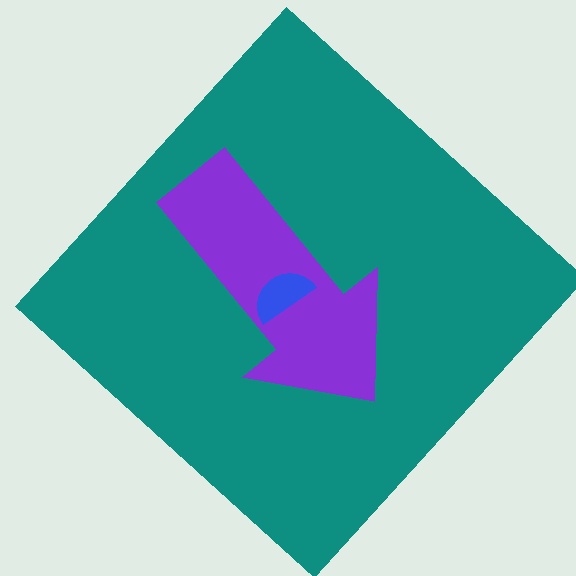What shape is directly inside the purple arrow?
The blue semicircle.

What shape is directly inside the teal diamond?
The purple arrow.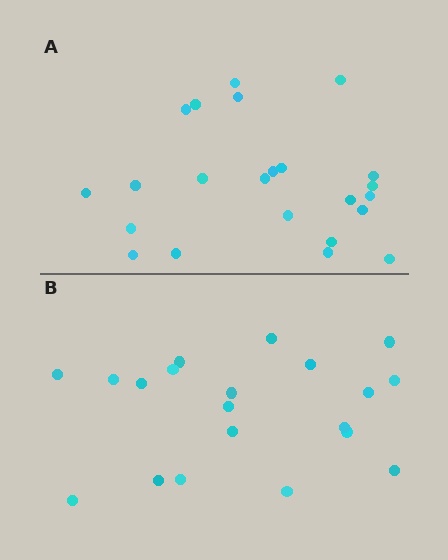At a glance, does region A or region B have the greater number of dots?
Region A (the top region) has more dots.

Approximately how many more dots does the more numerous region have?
Region A has just a few more — roughly 2 or 3 more dots than region B.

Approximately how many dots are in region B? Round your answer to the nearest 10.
About 20 dots.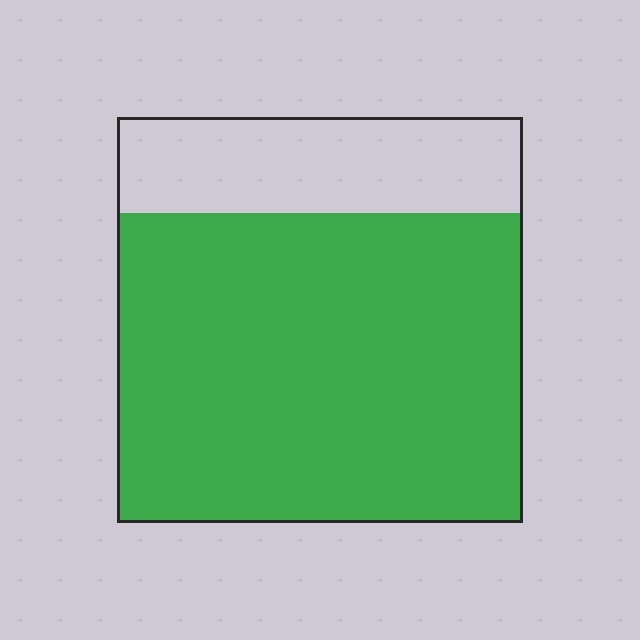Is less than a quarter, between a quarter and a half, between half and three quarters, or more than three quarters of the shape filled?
More than three quarters.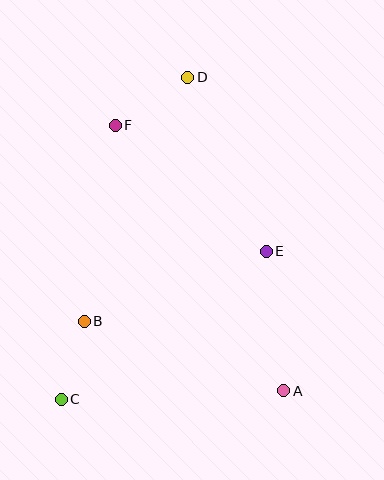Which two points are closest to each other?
Points B and C are closest to each other.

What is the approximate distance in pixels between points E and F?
The distance between E and F is approximately 197 pixels.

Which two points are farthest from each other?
Points C and D are farthest from each other.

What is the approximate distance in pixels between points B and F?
The distance between B and F is approximately 199 pixels.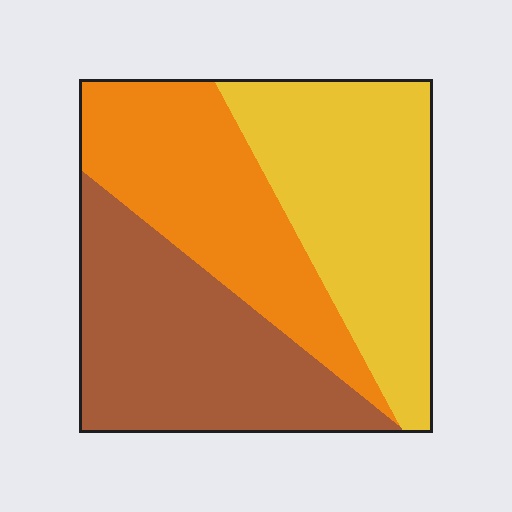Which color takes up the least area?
Orange, at roughly 30%.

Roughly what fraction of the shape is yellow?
Yellow takes up about one third (1/3) of the shape.